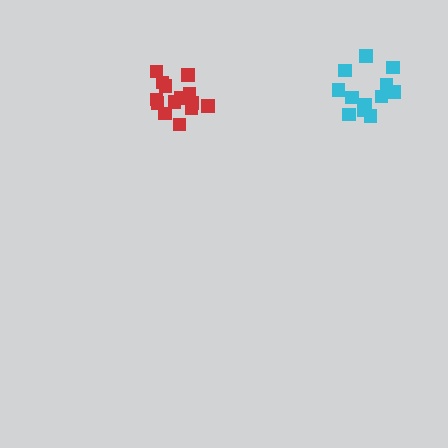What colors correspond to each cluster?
The clusters are colored: red, cyan.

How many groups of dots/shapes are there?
There are 2 groups.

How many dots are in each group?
Group 1: 14 dots, Group 2: 12 dots (26 total).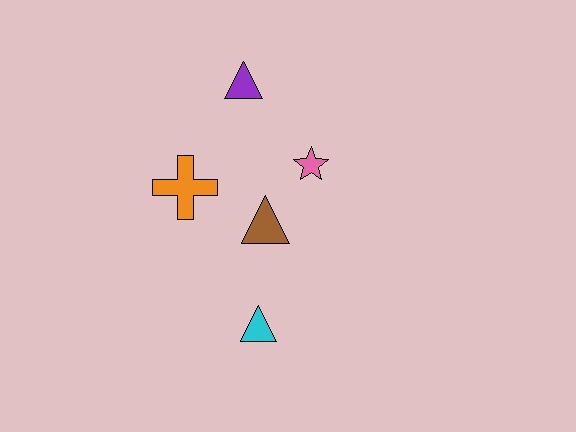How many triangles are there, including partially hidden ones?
There are 3 triangles.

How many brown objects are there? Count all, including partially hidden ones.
There is 1 brown object.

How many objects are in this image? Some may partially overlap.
There are 5 objects.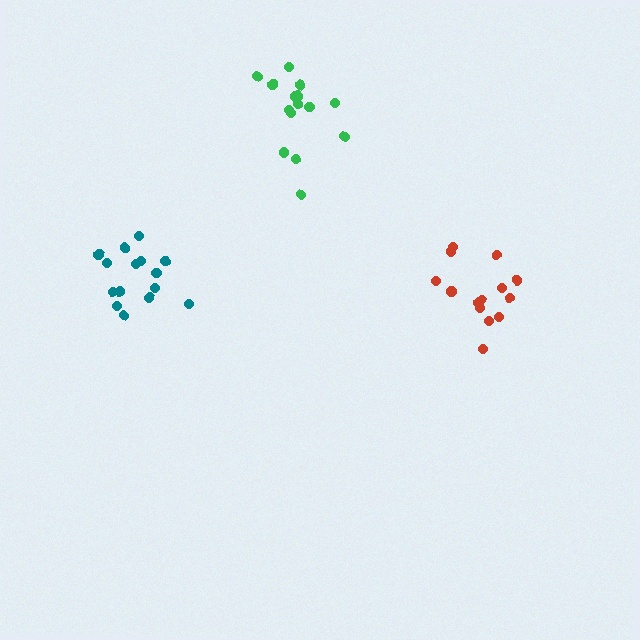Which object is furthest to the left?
The teal cluster is leftmost.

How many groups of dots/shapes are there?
There are 3 groups.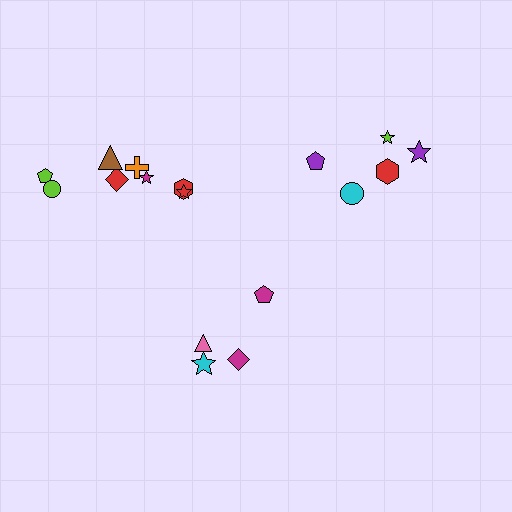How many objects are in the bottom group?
There are 4 objects.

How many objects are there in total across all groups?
There are 17 objects.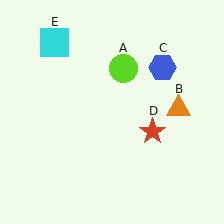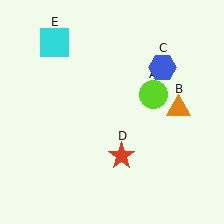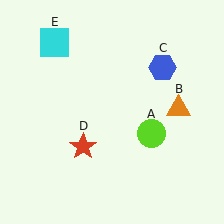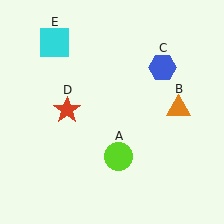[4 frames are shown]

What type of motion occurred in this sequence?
The lime circle (object A), red star (object D) rotated clockwise around the center of the scene.